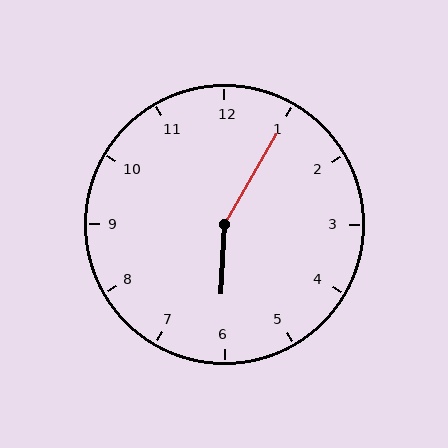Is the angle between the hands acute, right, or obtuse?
It is obtuse.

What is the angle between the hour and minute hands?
Approximately 152 degrees.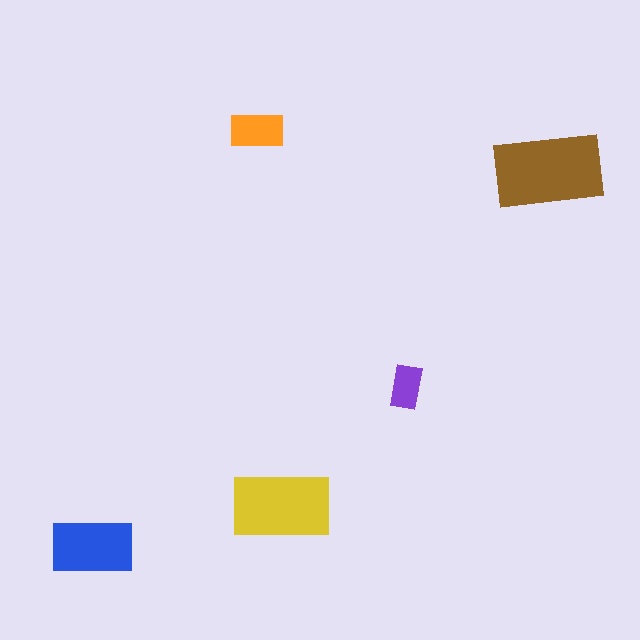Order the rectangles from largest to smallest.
the brown one, the yellow one, the blue one, the orange one, the purple one.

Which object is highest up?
The orange rectangle is topmost.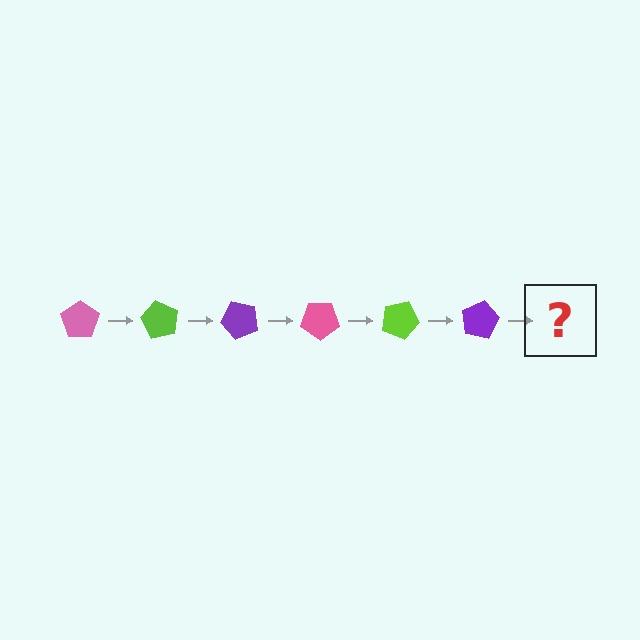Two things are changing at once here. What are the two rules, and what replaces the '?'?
The two rules are that it rotates 60 degrees each step and the color cycles through pink, lime, and purple. The '?' should be a pink pentagon, rotated 360 degrees from the start.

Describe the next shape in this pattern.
It should be a pink pentagon, rotated 360 degrees from the start.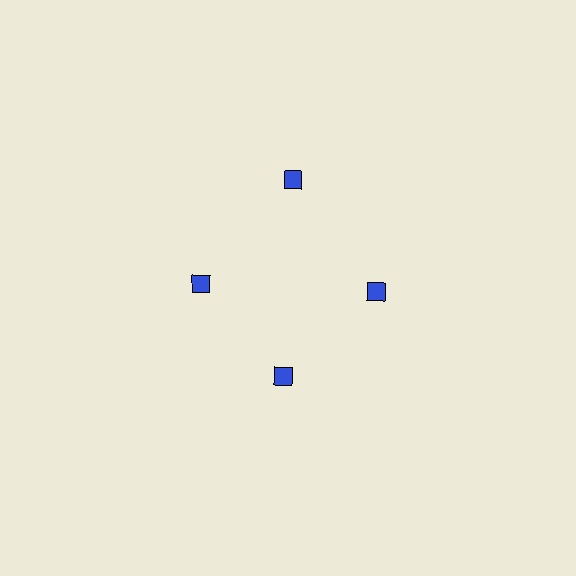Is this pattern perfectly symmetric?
No. The 4 blue diamonds are arranged in a ring, but one element near the 12 o'clock position is pushed outward from the center, breaking the 4-fold rotational symmetry.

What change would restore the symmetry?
The symmetry would be restored by moving it inward, back onto the ring so that all 4 diamonds sit at equal angles and equal distance from the center.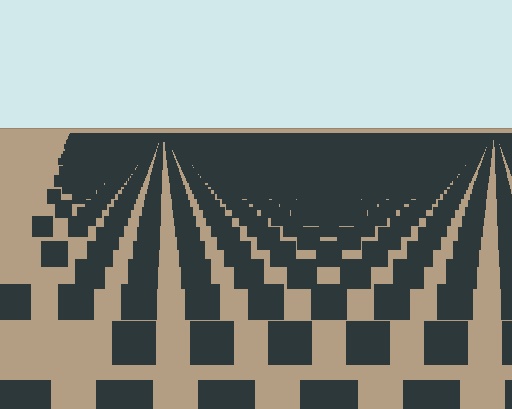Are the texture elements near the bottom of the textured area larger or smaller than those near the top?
Larger. Near the bottom, elements are closer to the viewer and appear at a bigger on-screen size.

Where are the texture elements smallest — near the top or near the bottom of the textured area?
Near the top.